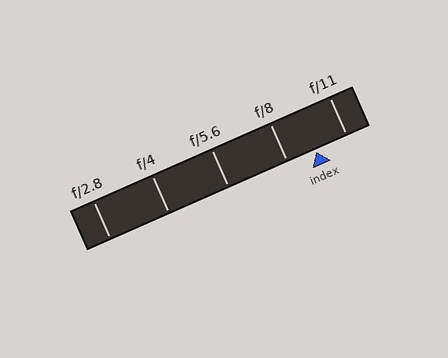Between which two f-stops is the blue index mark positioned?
The index mark is between f/8 and f/11.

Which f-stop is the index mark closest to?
The index mark is closest to f/8.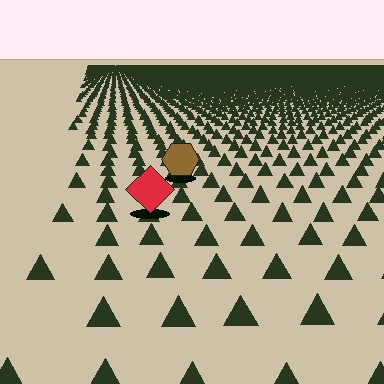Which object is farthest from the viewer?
The brown hexagon is farthest from the viewer. It appears smaller and the ground texture around it is denser.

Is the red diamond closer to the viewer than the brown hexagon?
Yes. The red diamond is closer — you can tell from the texture gradient: the ground texture is coarser near it.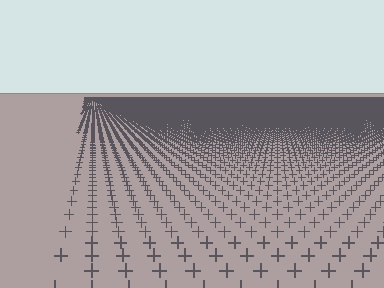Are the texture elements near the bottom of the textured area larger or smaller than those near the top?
Larger. Near the bottom, elements are closer to the viewer and appear at a bigger on-screen size.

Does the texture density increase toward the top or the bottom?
Density increases toward the top.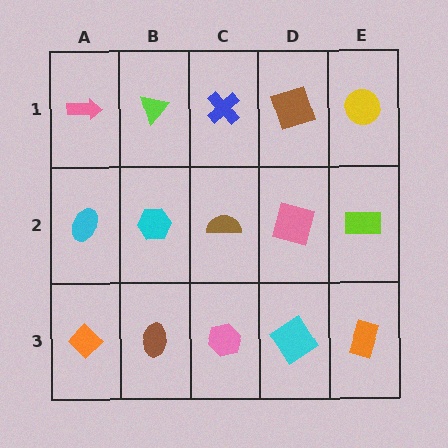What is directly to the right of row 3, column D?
An orange rectangle.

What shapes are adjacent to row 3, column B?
A cyan hexagon (row 2, column B), an orange diamond (row 3, column A), a pink hexagon (row 3, column C).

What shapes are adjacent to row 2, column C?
A blue cross (row 1, column C), a pink hexagon (row 3, column C), a cyan hexagon (row 2, column B), a pink square (row 2, column D).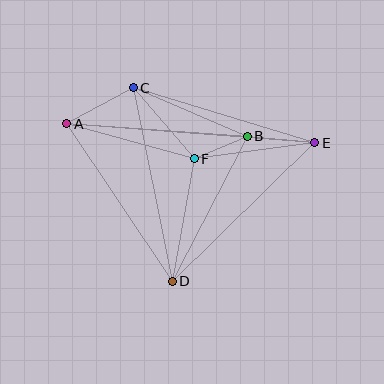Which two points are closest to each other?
Points B and F are closest to each other.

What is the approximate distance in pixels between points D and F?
The distance between D and F is approximately 125 pixels.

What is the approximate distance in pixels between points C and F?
The distance between C and F is approximately 93 pixels.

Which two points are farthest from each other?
Points A and E are farthest from each other.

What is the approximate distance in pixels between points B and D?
The distance between B and D is approximately 164 pixels.